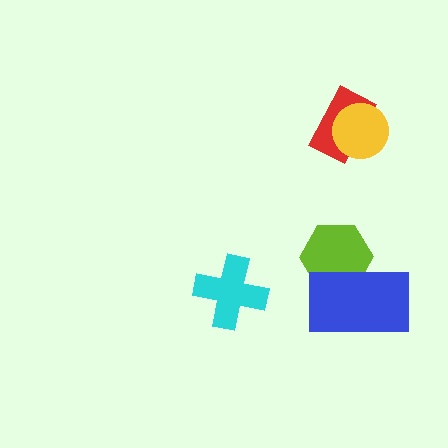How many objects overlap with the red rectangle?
1 object overlaps with the red rectangle.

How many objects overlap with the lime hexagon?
1 object overlaps with the lime hexagon.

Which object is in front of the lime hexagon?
The blue rectangle is in front of the lime hexagon.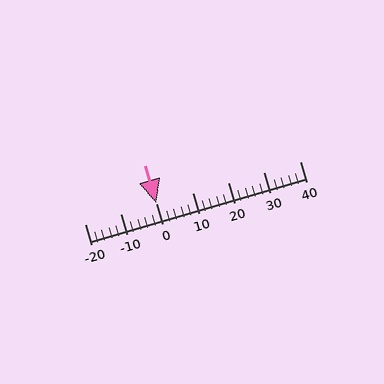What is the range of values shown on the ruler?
The ruler shows values from -20 to 40.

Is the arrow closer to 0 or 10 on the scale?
The arrow is closer to 0.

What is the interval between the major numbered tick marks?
The major tick marks are spaced 10 units apart.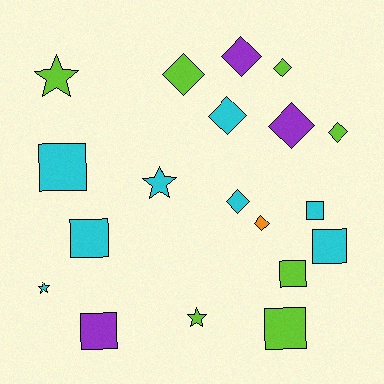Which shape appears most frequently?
Diamond, with 8 objects.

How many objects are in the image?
There are 19 objects.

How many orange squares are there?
There are no orange squares.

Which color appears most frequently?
Cyan, with 8 objects.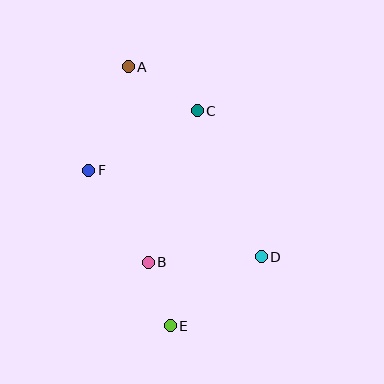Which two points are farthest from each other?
Points A and E are farthest from each other.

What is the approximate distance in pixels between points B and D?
The distance between B and D is approximately 113 pixels.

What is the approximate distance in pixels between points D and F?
The distance between D and F is approximately 193 pixels.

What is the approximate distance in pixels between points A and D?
The distance between A and D is approximately 232 pixels.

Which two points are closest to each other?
Points B and E are closest to each other.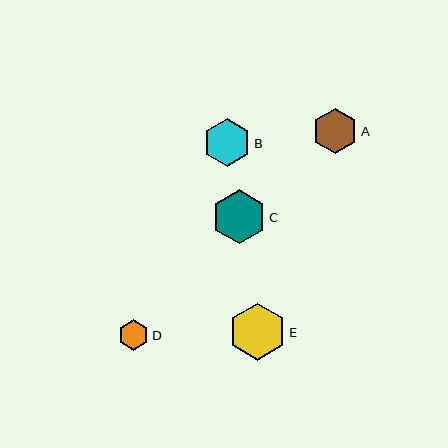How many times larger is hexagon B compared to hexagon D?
Hexagon B is approximately 1.6 times the size of hexagon D.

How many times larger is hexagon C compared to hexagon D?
Hexagon C is approximately 1.8 times the size of hexagon D.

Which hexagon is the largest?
Hexagon E is the largest with a size of approximately 57 pixels.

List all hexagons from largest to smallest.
From largest to smallest: E, C, B, A, D.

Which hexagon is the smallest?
Hexagon D is the smallest with a size of approximately 30 pixels.